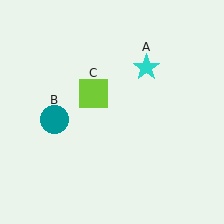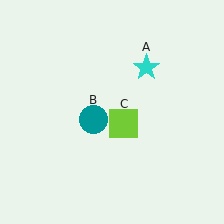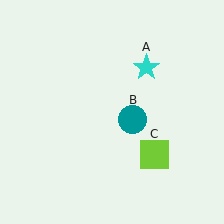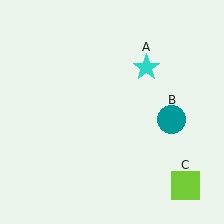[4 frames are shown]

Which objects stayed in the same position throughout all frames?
Cyan star (object A) remained stationary.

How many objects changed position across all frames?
2 objects changed position: teal circle (object B), lime square (object C).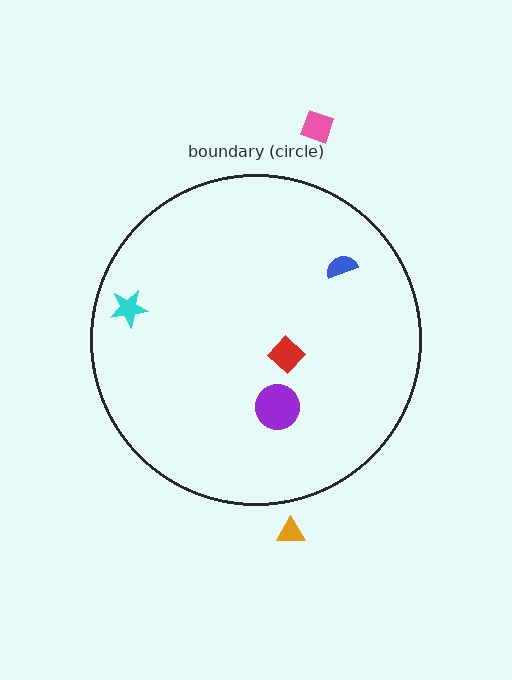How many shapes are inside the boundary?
4 inside, 2 outside.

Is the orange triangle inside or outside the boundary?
Outside.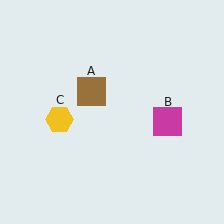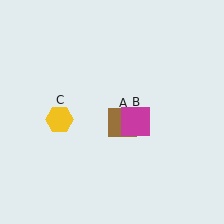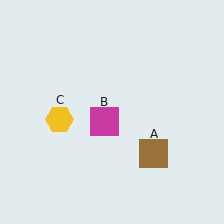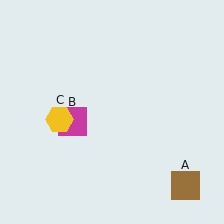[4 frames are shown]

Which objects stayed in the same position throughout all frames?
Yellow hexagon (object C) remained stationary.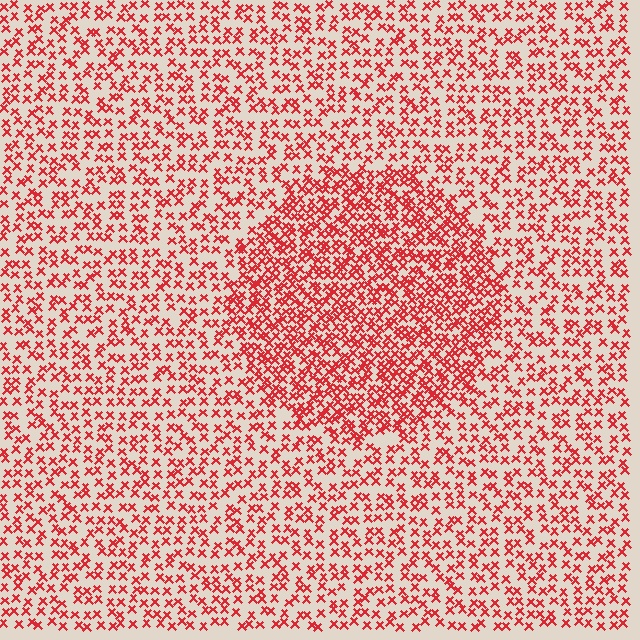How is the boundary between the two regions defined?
The boundary is defined by a change in element density (approximately 1.9x ratio). All elements are the same color, size, and shape.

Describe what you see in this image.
The image contains small red elements arranged at two different densities. A circle-shaped region is visible where the elements are more densely packed than the surrounding area.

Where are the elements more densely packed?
The elements are more densely packed inside the circle boundary.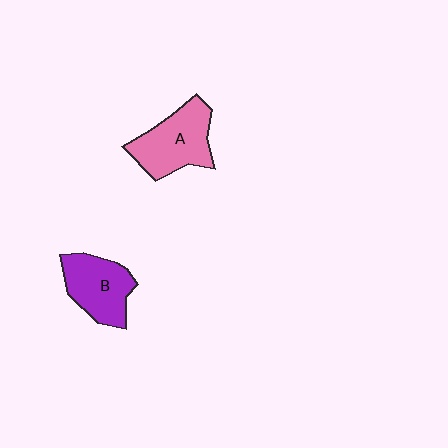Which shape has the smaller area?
Shape B (purple).